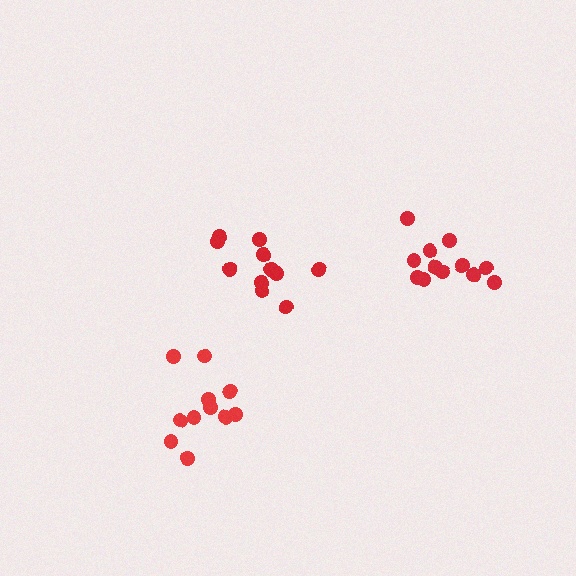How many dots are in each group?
Group 1: 11 dots, Group 2: 11 dots, Group 3: 12 dots (34 total).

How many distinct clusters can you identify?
There are 3 distinct clusters.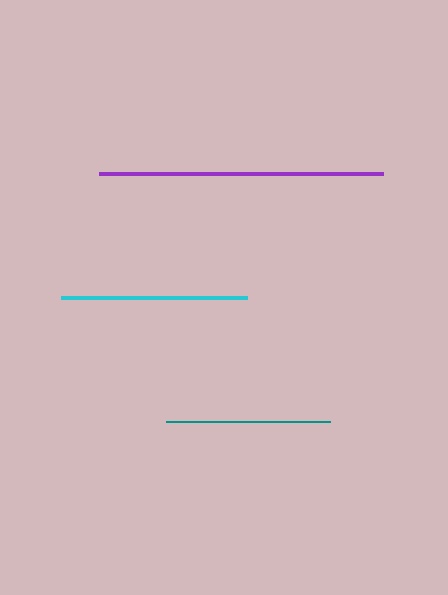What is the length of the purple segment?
The purple segment is approximately 284 pixels long.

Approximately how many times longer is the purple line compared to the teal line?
The purple line is approximately 1.7 times the length of the teal line.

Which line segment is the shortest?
The teal line is the shortest at approximately 164 pixels.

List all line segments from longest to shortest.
From longest to shortest: purple, cyan, teal.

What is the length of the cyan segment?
The cyan segment is approximately 186 pixels long.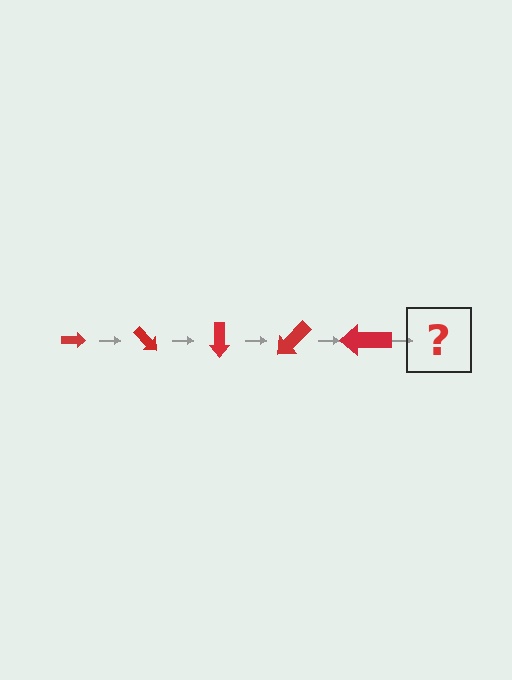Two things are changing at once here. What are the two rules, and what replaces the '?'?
The two rules are that the arrow grows larger each step and it rotates 45 degrees each step. The '?' should be an arrow, larger than the previous one and rotated 225 degrees from the start.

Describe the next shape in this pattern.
It should be an arrow, larger than the previous one and rotated 225 degrees from the start.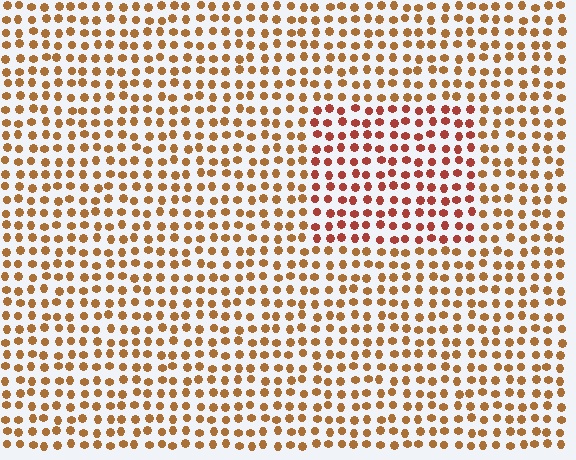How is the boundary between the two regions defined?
The boundary is defined purely by a slight shift in hue (about 27 degrees). Spacing, size, and orientation are identical on both sides.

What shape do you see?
I see a rectangle.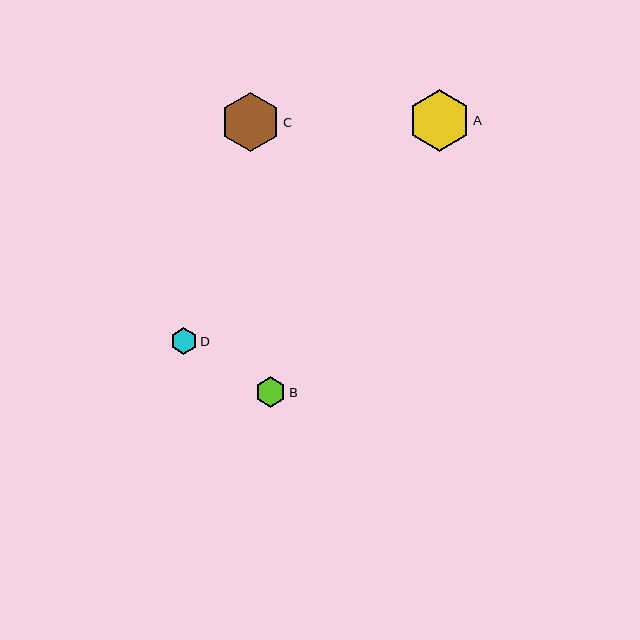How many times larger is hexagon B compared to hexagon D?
Hexagon B is approximately 1.1 times the size of hexagon D.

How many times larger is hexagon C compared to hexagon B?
Hexagon C is approximately 1.9 times the size of hexagon B.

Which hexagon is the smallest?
Hexagon D is the smallest with a size of approximately 27 pixels.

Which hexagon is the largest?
Hexagon A is the largest with a size of approximately 61 pixels.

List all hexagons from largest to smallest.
From largest to smallest: A, C, B, D.